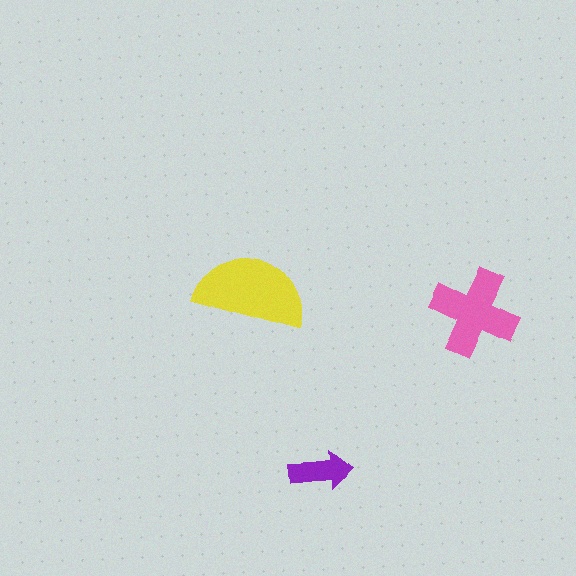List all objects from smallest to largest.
The purple arrow, the pink cross, the yellow semicircle.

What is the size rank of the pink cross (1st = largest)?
2nd.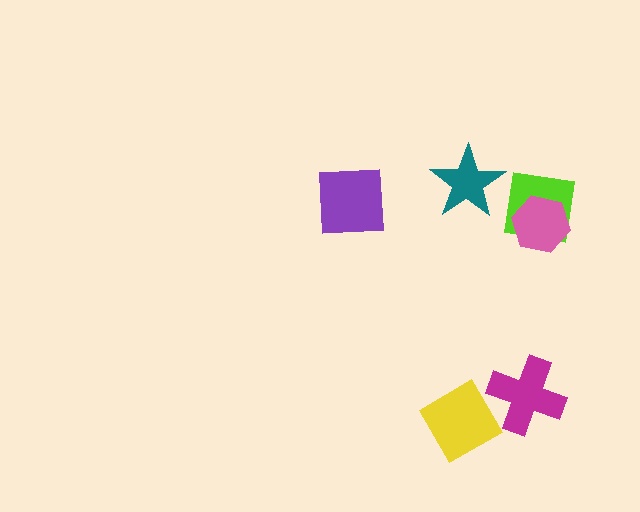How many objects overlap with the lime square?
1 object overlaps with the lime square.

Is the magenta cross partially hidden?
Yes, it is partially covered by another shape.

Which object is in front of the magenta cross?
The yellow diamond is in front of the magenta cross.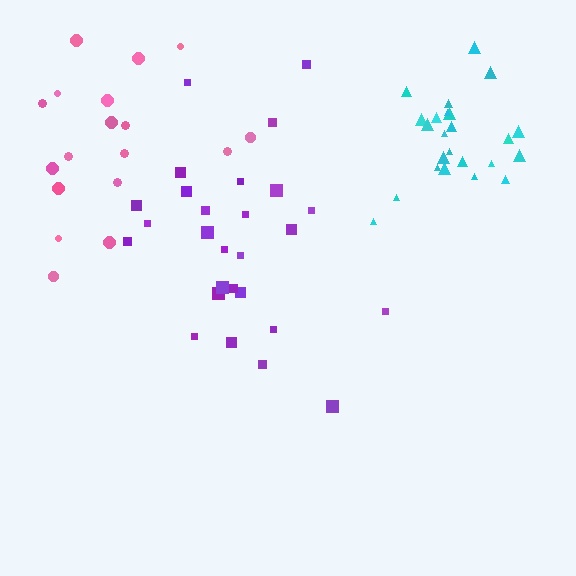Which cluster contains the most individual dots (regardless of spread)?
Purple (27).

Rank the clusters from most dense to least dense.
cyan, pink, purple.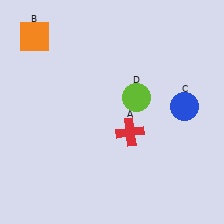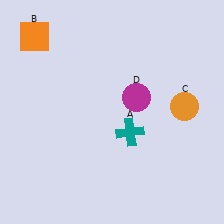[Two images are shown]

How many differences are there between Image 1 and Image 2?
There are 3 differences between the two images.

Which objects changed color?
A changed from red to teal. C changed from blue to orange. D changed from lime to magenta.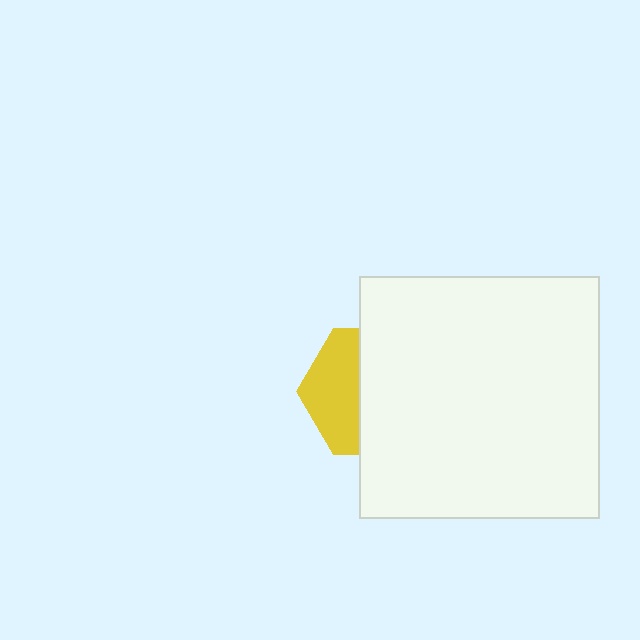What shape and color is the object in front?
The object in front is a white rectangle.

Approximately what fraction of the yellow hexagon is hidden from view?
Roughly 59% of the yellow hexagon is hidden behind the white rectangle.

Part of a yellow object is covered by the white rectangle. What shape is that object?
It is a hexagon.